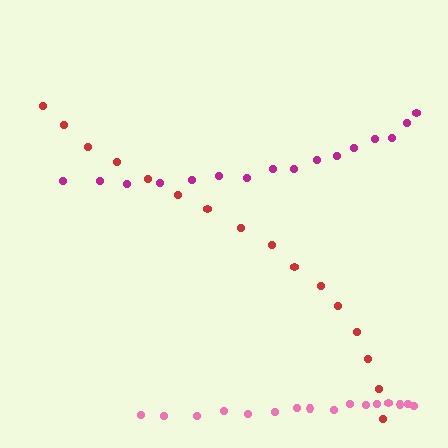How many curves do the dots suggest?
There are 3 distinct paths.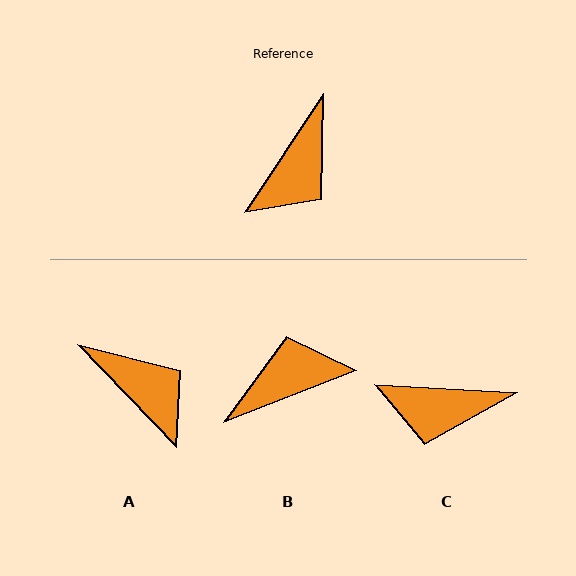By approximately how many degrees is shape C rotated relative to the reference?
Approximately 60 degrees clockwise.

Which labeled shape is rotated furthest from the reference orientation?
B, about 145 degrees away.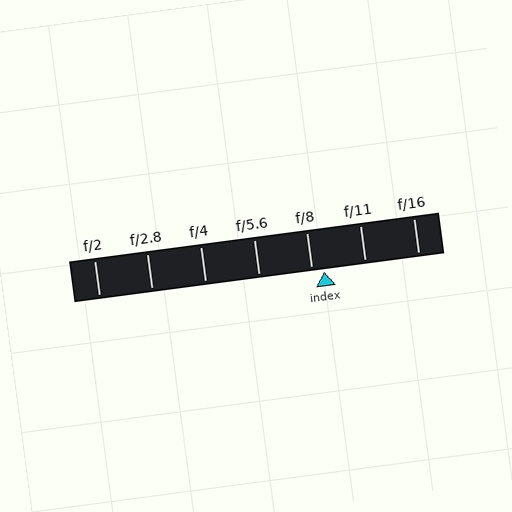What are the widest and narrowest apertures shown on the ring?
The widest aperture shown is f/2 and the narrowest is f/16.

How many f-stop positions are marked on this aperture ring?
There are 7 f-stop positions marked.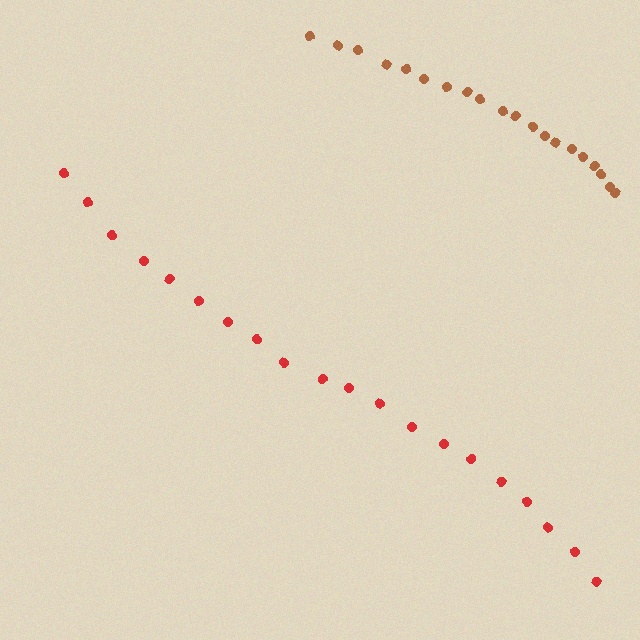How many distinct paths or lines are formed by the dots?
There are 2 distinct paths.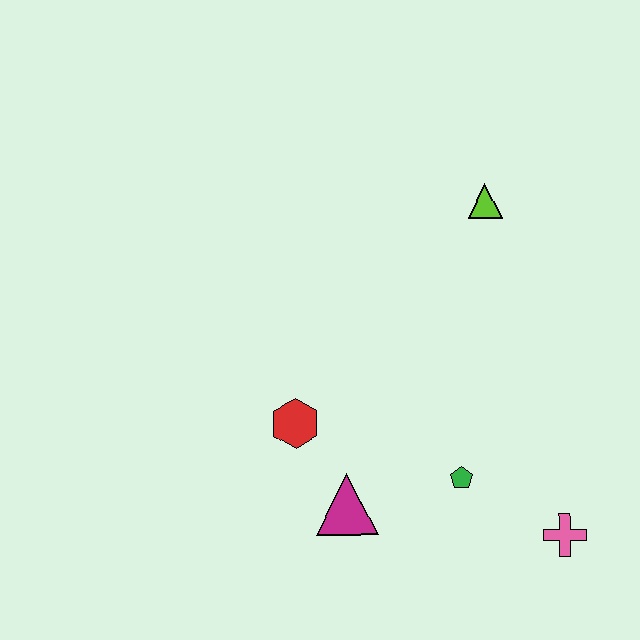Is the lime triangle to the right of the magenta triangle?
Yes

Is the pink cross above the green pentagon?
No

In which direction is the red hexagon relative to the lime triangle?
The red hexagon is below the lime triangle.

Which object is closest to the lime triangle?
The green pentagon is closest to the lime triangle.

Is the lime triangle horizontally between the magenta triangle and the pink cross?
Yes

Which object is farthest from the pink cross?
The lime triangle is farthest from the pink cross.